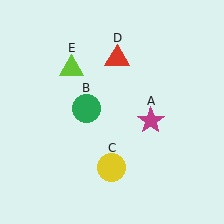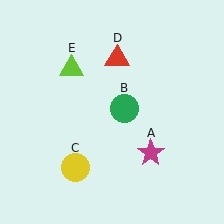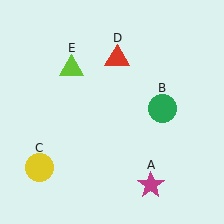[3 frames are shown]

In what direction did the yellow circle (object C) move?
The yellow circle (object C) moved left.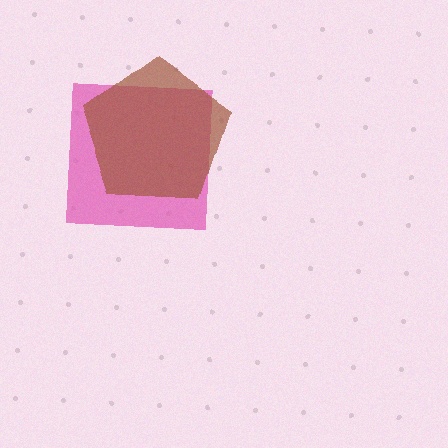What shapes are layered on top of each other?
The layered shapes are: a pink square, a brown pentagon.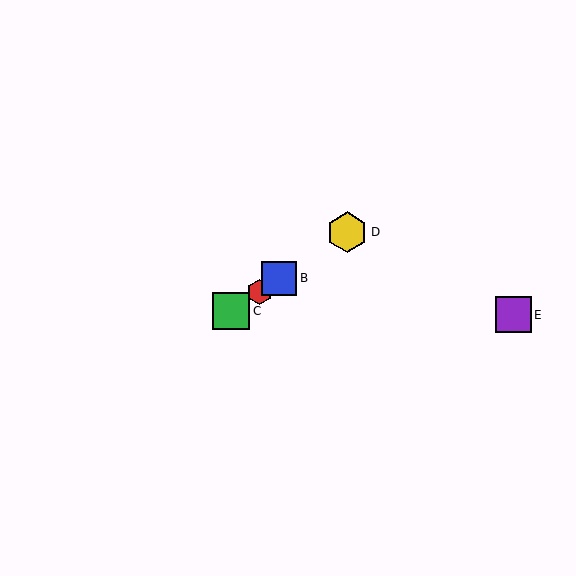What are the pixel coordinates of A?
Object A is at (260, 292).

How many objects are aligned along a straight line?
4 objects (A, B, C, D) are aligned along a straight line.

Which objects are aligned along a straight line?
Objects A, B, C, D are aligned along a straight line.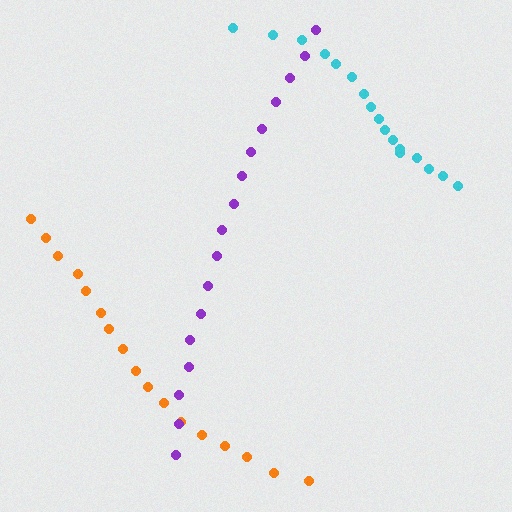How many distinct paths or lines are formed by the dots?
There are 3 distinct paths.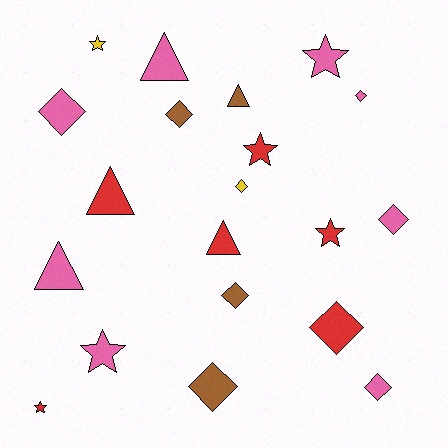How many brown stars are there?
There are no brown stars.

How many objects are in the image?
There are 20 objects.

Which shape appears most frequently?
Diamond, with 9 objects.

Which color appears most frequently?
Pink, with 8 objects.